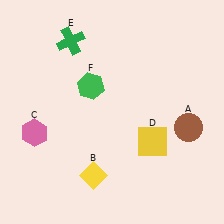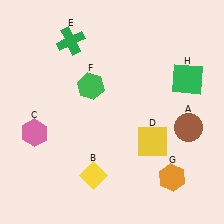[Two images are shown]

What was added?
An orange hexagon (G), a green square (H) were added in Image 2.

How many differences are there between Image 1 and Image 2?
There are 2 differences between the two images.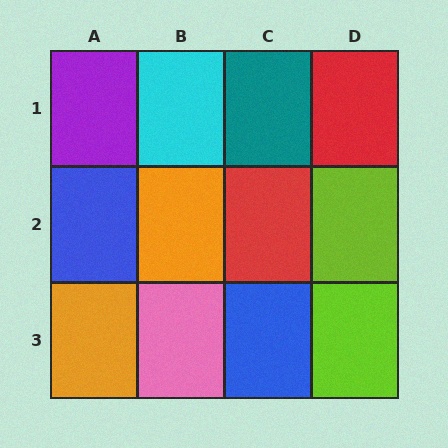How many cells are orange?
2 cells are orange.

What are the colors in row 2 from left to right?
Blue, orange, red, lime.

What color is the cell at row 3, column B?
Pink.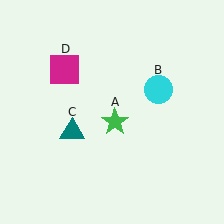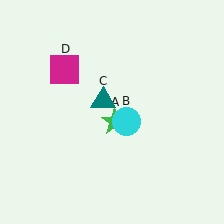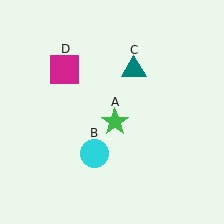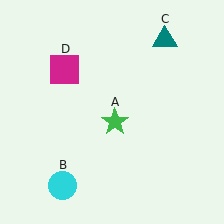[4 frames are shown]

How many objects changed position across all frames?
2 objects changed position: cyan circle (object B), teal triangle (object C).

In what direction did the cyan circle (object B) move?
The cyan circle (object B) moved down and to the left.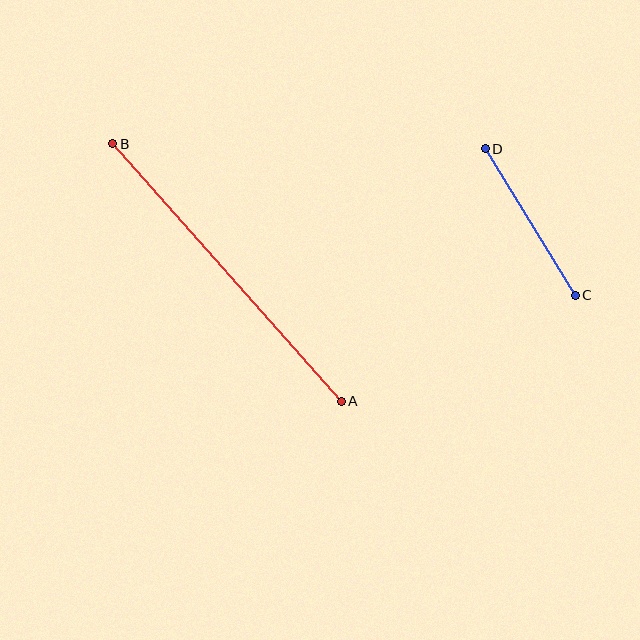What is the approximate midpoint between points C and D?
The midpoint is at approximately (530, 222) pixels.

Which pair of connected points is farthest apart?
Points A and B are farthest apart.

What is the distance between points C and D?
The distance is approximately 172 pixels.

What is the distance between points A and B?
The distance is approximately 344 pixels.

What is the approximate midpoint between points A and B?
The midpoint is at approximately (227, 273) pixels.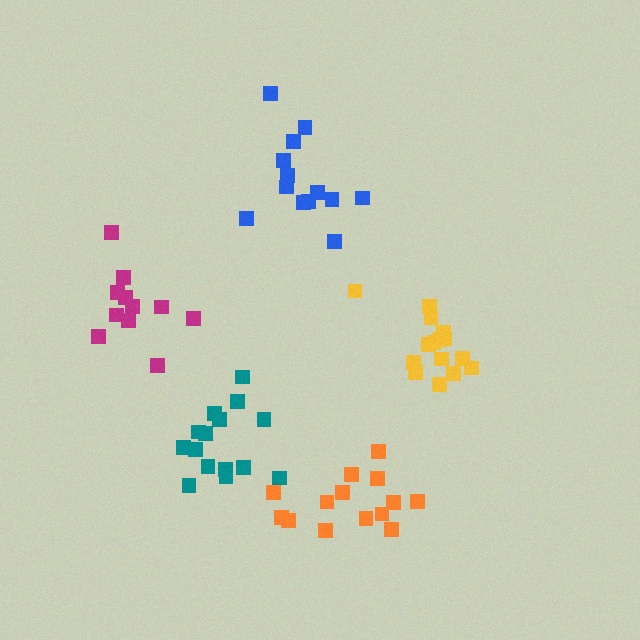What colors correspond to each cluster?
The clusters are colored: yellow, blue, teal, orange, magenta.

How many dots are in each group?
Group 1: 15 dots, Group 2: 13 dots, Group 3: 15 dots, Group 4: 14 dots, Group 5: 11 dots (68 total).